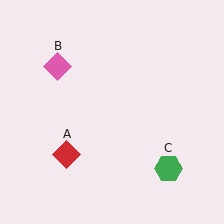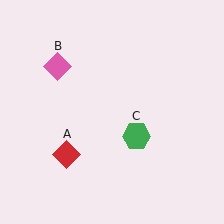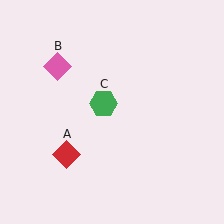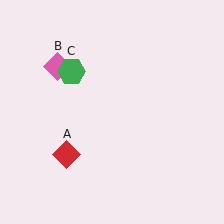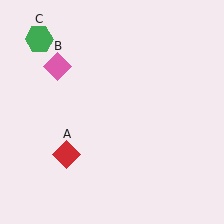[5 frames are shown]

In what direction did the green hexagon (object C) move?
The green hexagon (object C) moved up and to the left.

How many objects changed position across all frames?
1 object changed position: green hexagon (object C).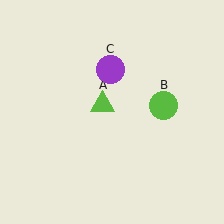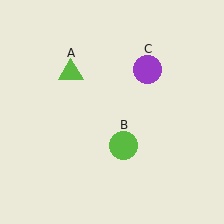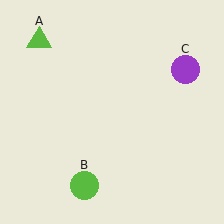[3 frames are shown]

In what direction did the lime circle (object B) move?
The lime circle (object B) moved down and to the left.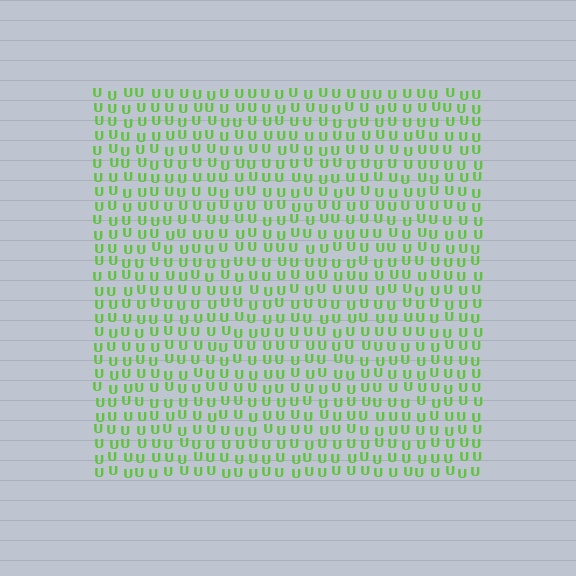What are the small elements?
The small elements are letter U's.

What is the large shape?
The large shape is a square.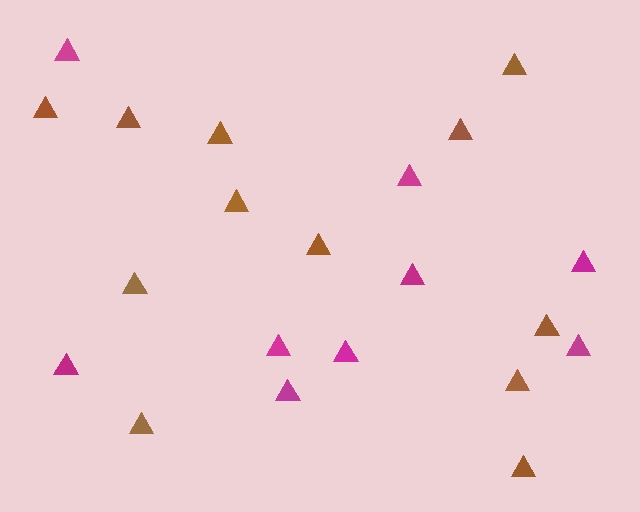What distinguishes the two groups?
There are 2 groups: one group of magenta triangles (9) and one group of brown triangles (12).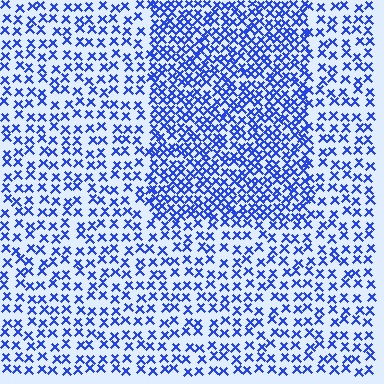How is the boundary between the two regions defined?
The boundary is defined by a change in element density (approximately 1.9x ratio). All elements are the same color, size, and shape.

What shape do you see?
I see a rectangle.